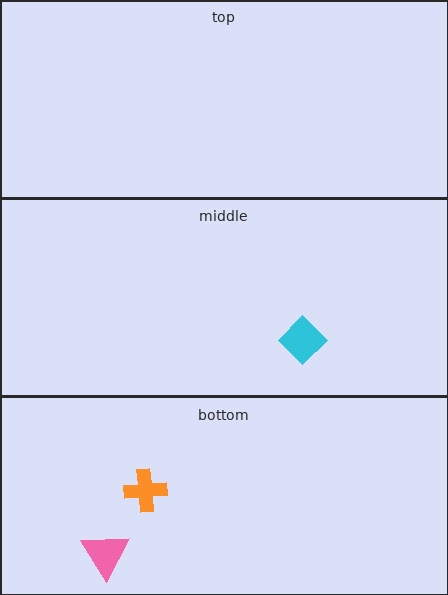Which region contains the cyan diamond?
The middle region.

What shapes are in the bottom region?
The orange cross, the pink triangle.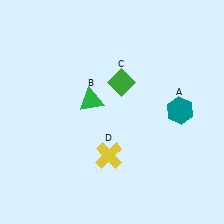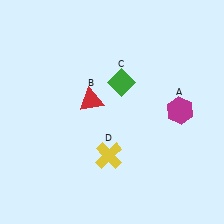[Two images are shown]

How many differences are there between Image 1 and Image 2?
There are 2 differences between the two images.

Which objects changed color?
A changed from teal to magenta. B changed from green to red.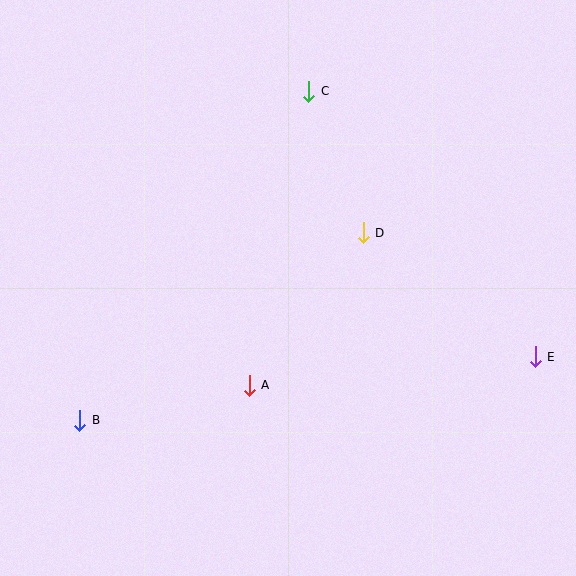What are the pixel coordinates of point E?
Point E is at (535, 357).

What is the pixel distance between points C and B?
The distance between C and B is 401 pixels.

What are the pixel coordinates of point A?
Point A is at (249, 385).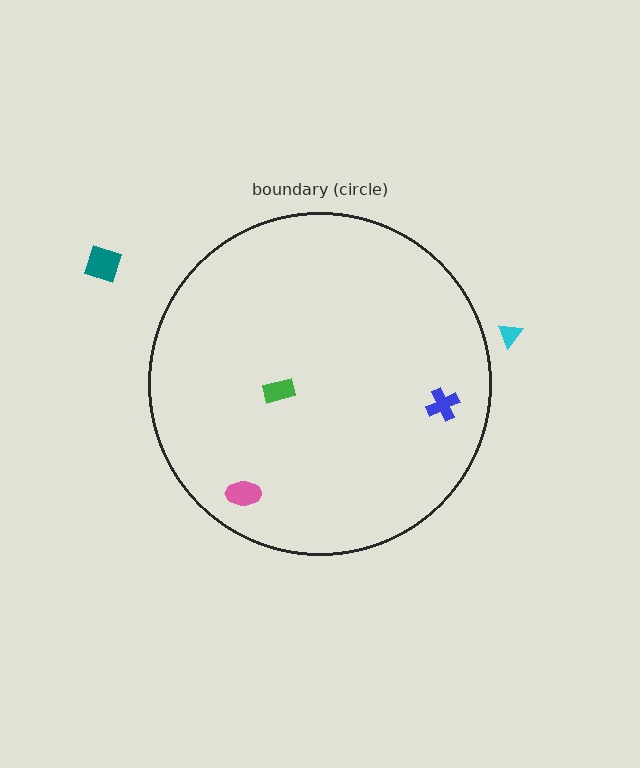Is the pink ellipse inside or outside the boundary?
Inside.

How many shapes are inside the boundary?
3 inside, 2 outside.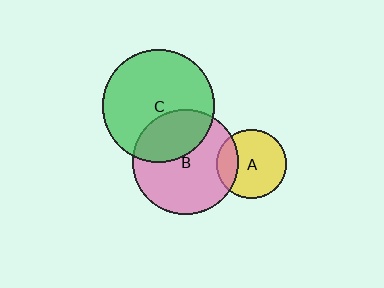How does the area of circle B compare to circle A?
Approximately 2.3 times.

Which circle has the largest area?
Circle C (green).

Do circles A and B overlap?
Yes.